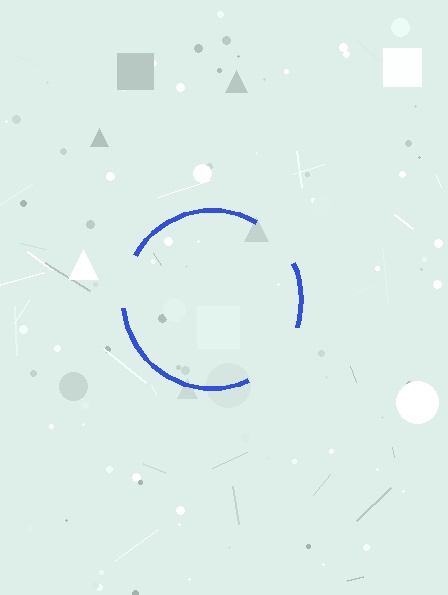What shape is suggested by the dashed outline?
The dashed outline suggests a circle.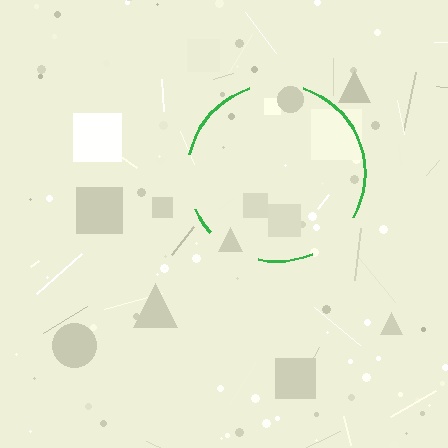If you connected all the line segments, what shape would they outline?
They would outline a circle.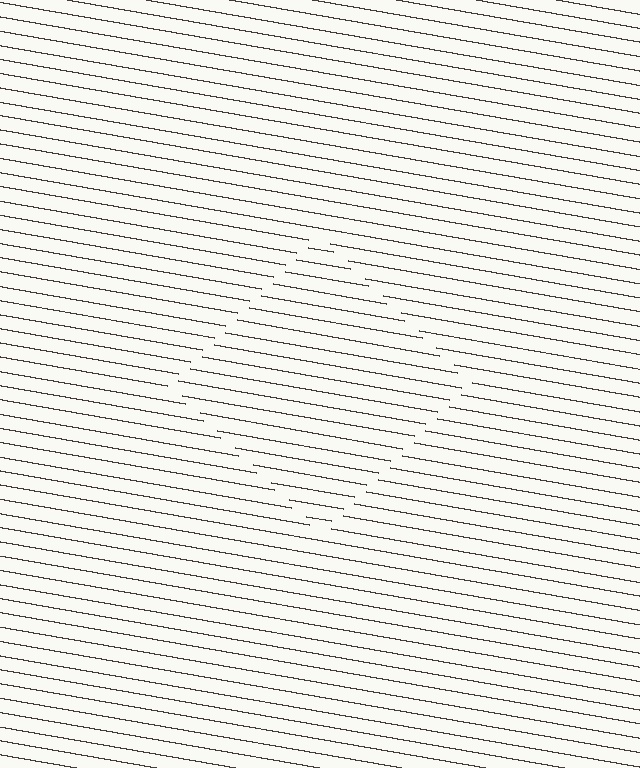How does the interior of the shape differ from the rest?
The interior of the shape contains the same grating, shifted by half a period — the contour is defined by the phase discontinuity where line-ends from the inner and outer gratings abut.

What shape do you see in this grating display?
An illusory square. The interior of the shape contains the same grating, shifted by half a period — the contour is defined by the phase discontinuity where line-ends from the inner and outer gratings abut.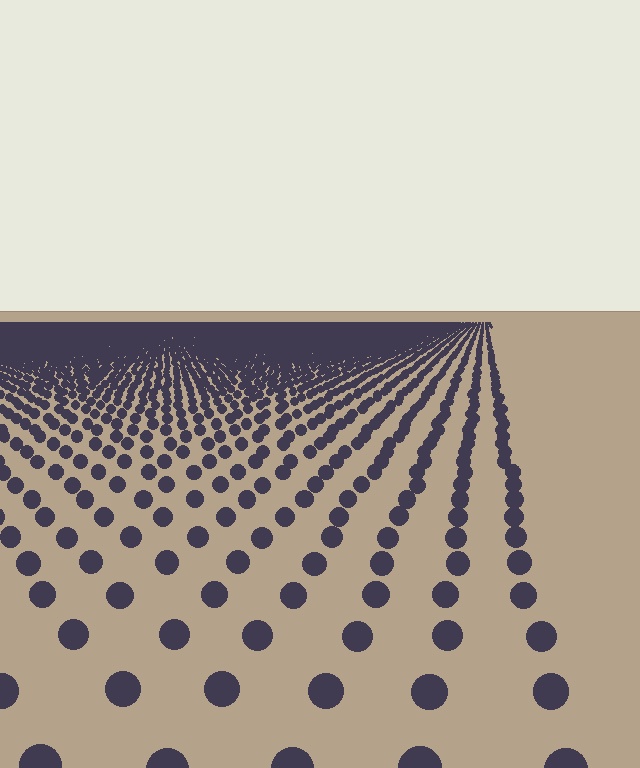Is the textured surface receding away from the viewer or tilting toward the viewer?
The surface is receding away from the viewer. Texture elements get smaller and denser toward the top.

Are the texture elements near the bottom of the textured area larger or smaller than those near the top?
Larger. Near the bottom, elements are closer to the viewer and appear at a bigger on-screen size.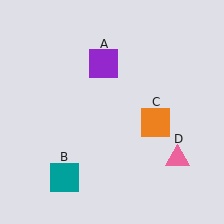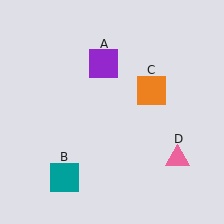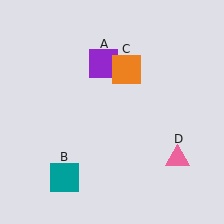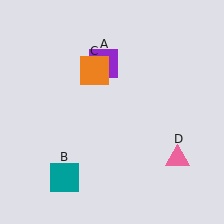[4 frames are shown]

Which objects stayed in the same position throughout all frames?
Purple square (object A) and teal square (object B) and pink triangle (object D) remained stationary.